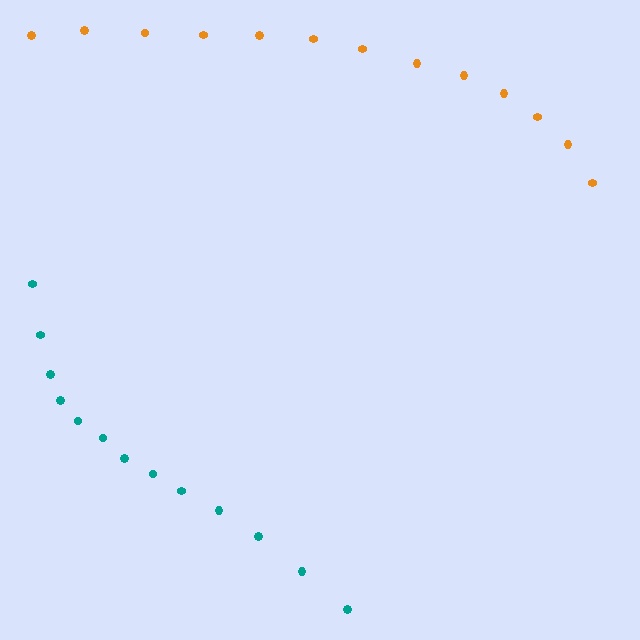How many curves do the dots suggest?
There are 2 distinct paths.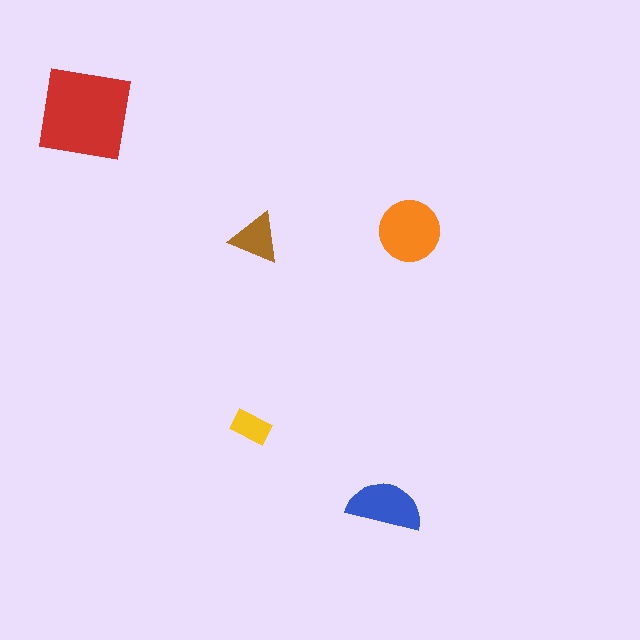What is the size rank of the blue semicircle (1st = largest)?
3rd.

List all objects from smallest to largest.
The yellow rectangle, the brown triangle, the blue semicircle, the orange circle, the red square.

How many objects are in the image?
There are 5 objects in the image.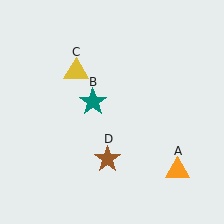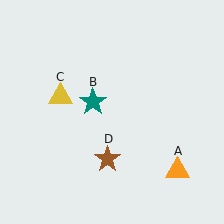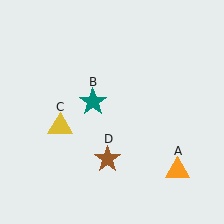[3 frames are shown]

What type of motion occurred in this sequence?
The yellow triangle (object C) rotated counterclockwise around the center of the scene.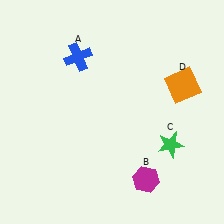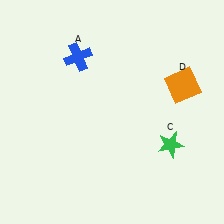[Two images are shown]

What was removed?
The magenta hexagon (B) was removed in Image 2.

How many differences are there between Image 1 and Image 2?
There is 1 difference between the two images.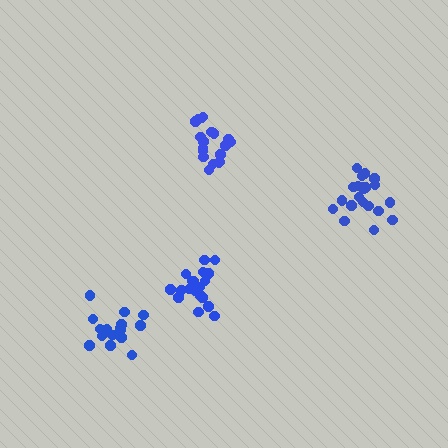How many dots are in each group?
Group 1: 20 dots, Group 2: 19 dots, Group 3: 17 dots, Group 4: 21 dots (77 total).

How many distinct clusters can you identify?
There are 4 distinct clusters.